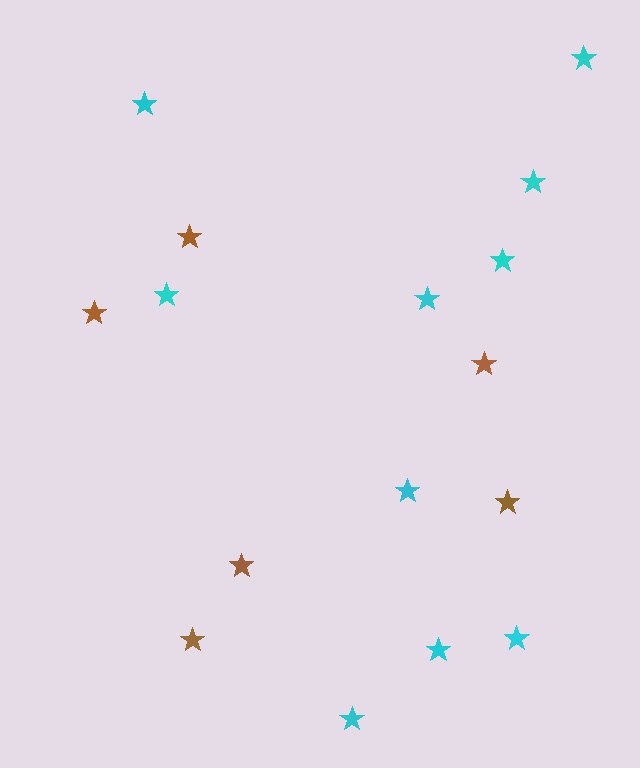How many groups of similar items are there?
There are 2 groups: one group of brown stars (6) and one group of cyan stars (10).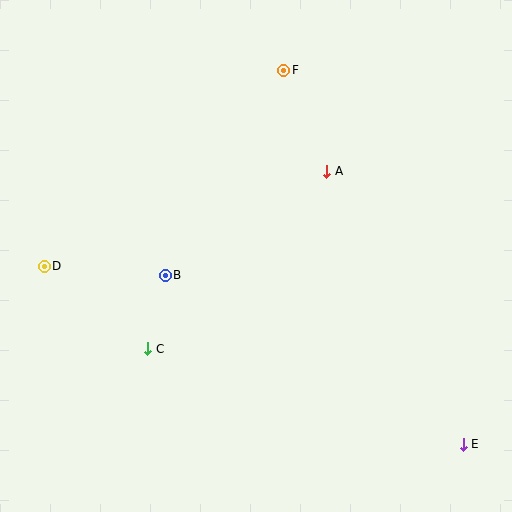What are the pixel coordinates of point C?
Point C is at (148, 349).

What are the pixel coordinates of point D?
Point D is at (44, 266).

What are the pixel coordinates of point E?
Point E is at (463, 444).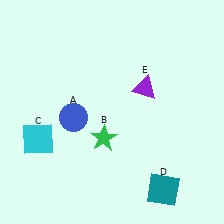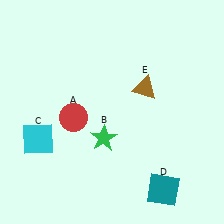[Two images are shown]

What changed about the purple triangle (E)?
In Image 1, E is purple. In Image 2, it changed to brown.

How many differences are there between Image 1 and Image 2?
There are 2 differences between the two images.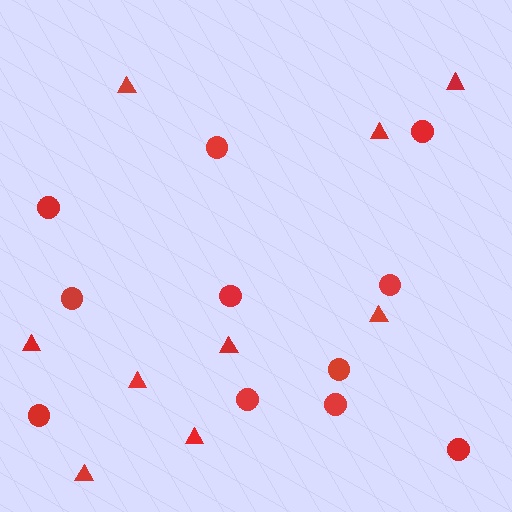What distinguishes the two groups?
There are 2 groups: one group of circles (11) and one group of triangles (9).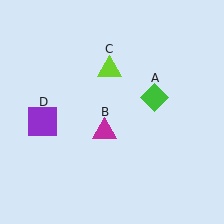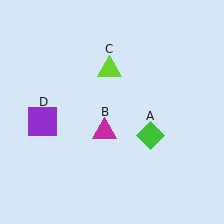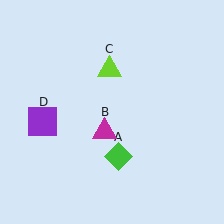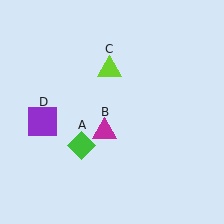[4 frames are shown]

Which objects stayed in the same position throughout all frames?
Magenta triangle (object B) and lime triangle (object C) and purple square (object D) remained stationary.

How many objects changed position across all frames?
1 object changed position: green diamond (object A).